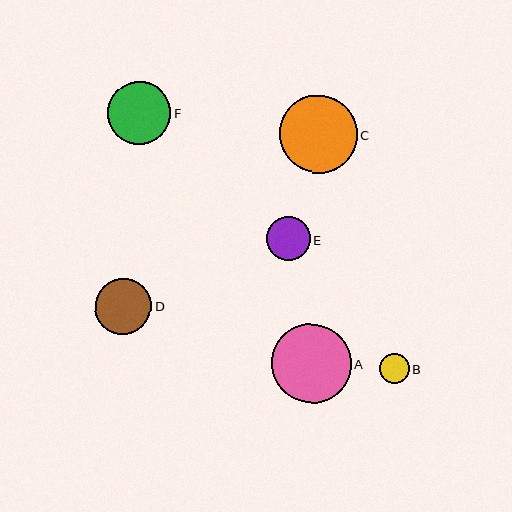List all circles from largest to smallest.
From largest to smallest: A, C, F, D, E, B.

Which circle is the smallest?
Circle B is the smallest with a size of approximately 30 pixels.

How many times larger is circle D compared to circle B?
Circle D is approximately 1.9 times the size of circle B.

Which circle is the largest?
Circle A is the largest with a size of approximately 79 pixels.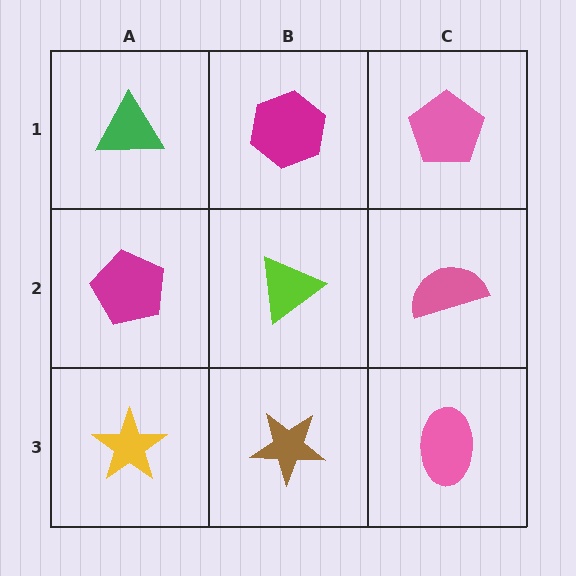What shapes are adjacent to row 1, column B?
A lime triangle (row 2, column B), a green triangle (row 1, column A), a pink pentagon (row 1, column C).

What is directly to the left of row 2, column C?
A lime triangle.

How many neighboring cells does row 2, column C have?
3.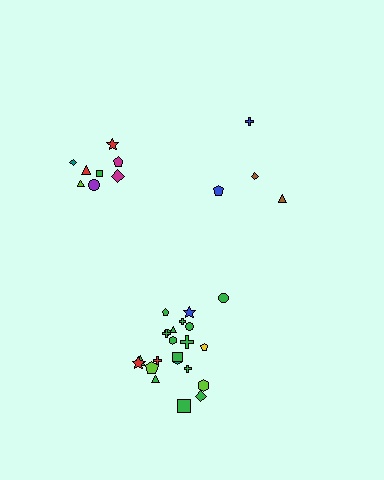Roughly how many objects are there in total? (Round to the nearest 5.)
Roughly 35 objects in total.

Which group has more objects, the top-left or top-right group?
The top-left group.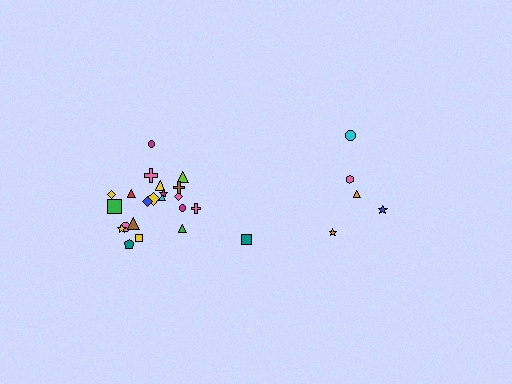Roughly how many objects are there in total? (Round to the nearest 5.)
Roughly 25 objects in total.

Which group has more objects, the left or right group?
The left group.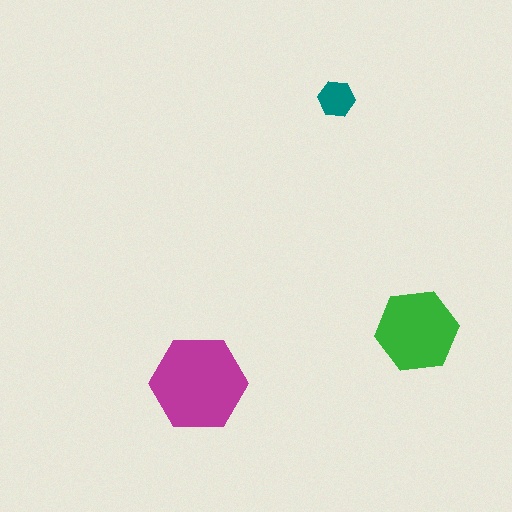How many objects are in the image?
There are 3 objects in the image.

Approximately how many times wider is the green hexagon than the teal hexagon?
About 2 times wider.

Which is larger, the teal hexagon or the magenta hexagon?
The magenta one.